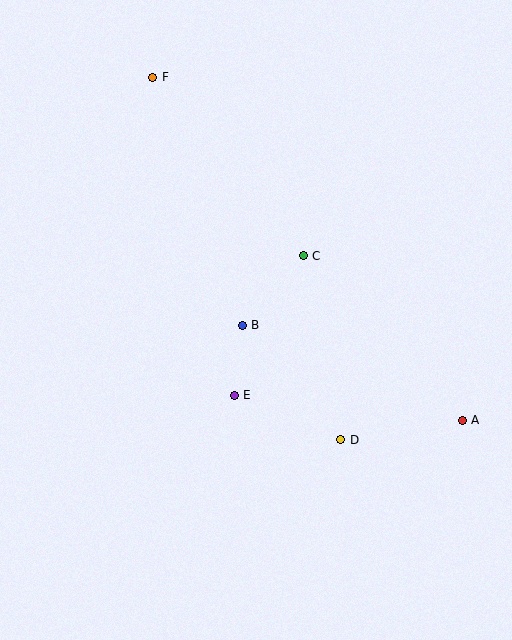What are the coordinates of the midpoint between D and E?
The midpoint between D and E is at (287, 418).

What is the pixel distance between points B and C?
The distance between B and C is 92 pixels.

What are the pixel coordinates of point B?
Point B is at (242, 325).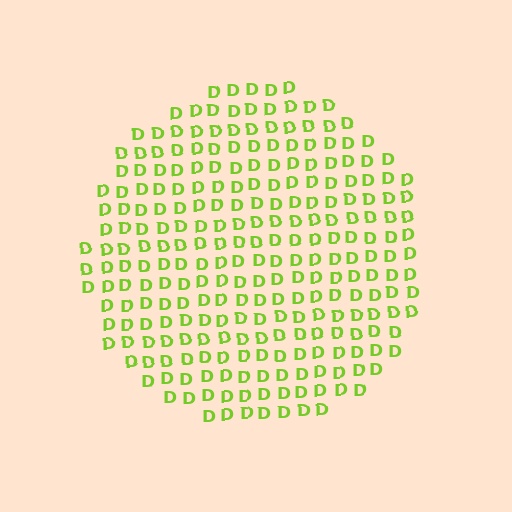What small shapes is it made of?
It is made of small letter D's.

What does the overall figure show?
The overall figure shows a circle.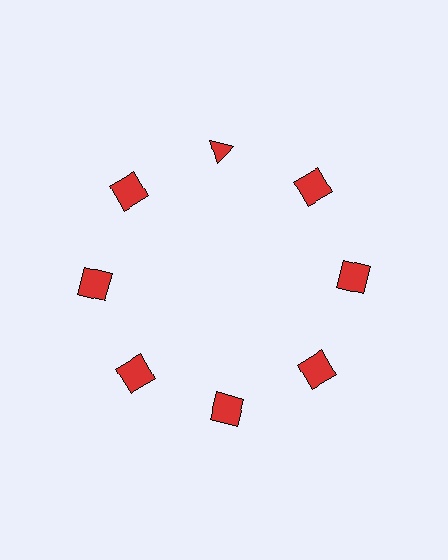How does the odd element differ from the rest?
It has a different shape: triangle instead of square.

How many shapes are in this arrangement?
There are 8 shapes arranged in a ring pattern.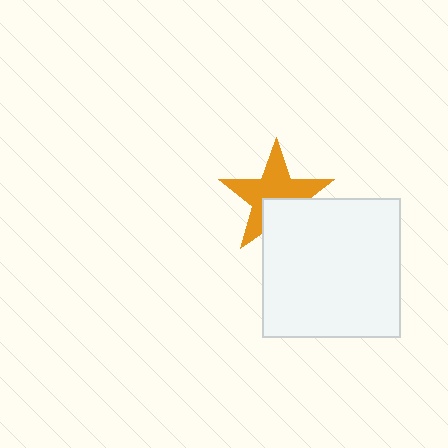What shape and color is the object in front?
The object in front is a white square.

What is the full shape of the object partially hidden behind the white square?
The partially hidden object is an orange star.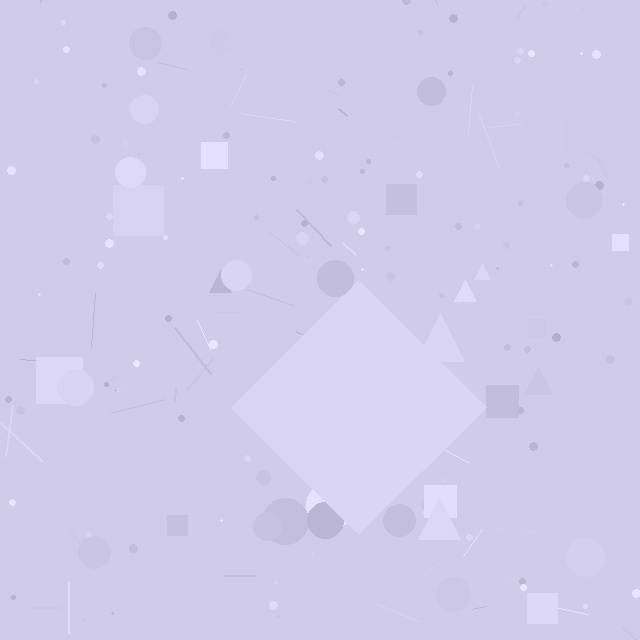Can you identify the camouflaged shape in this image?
The camouflaged shape is a diamond.